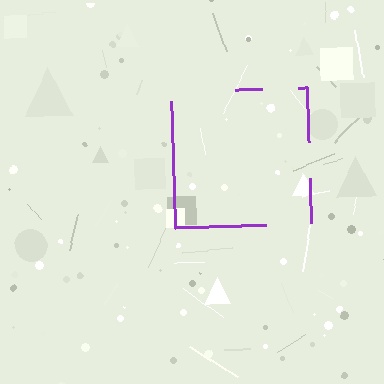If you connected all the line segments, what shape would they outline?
They would outline a square.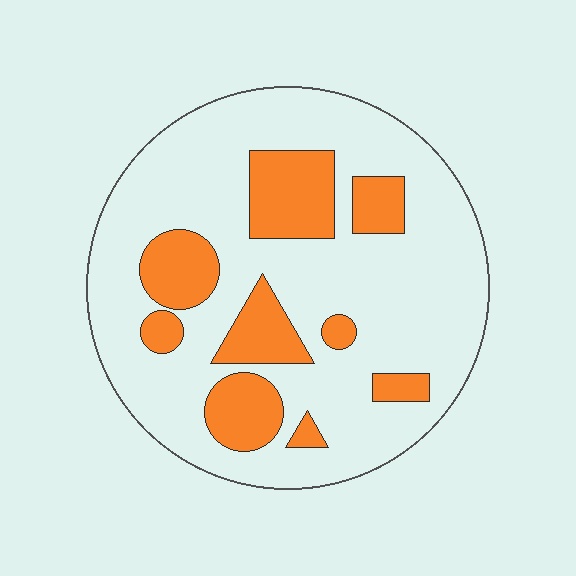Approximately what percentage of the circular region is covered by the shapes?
Approximately 25%.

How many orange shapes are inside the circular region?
9.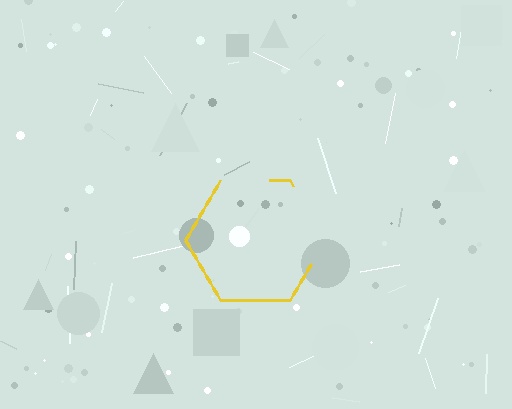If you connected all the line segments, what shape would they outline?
They would outline a hexagon.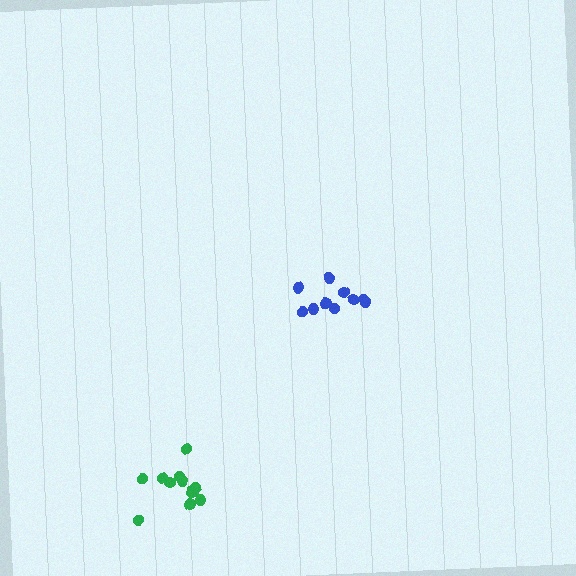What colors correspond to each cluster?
The clusters are colored: green, blue.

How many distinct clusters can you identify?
There are 2 distinct clusters.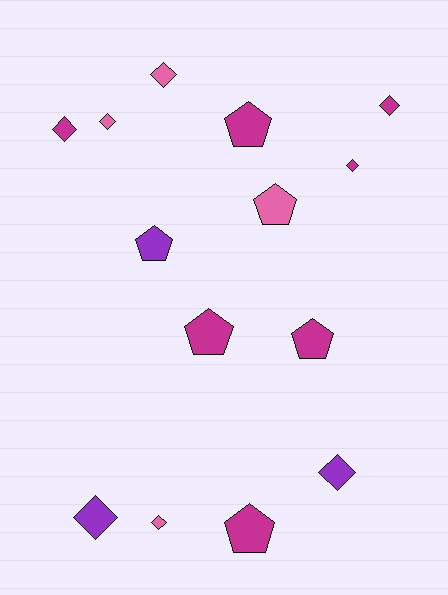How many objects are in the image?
There are 14 objects.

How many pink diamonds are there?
There are 3 pink diamonds.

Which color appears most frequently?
Magenta, with 7 objects.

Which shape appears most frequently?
Diamond, with 8 objects.